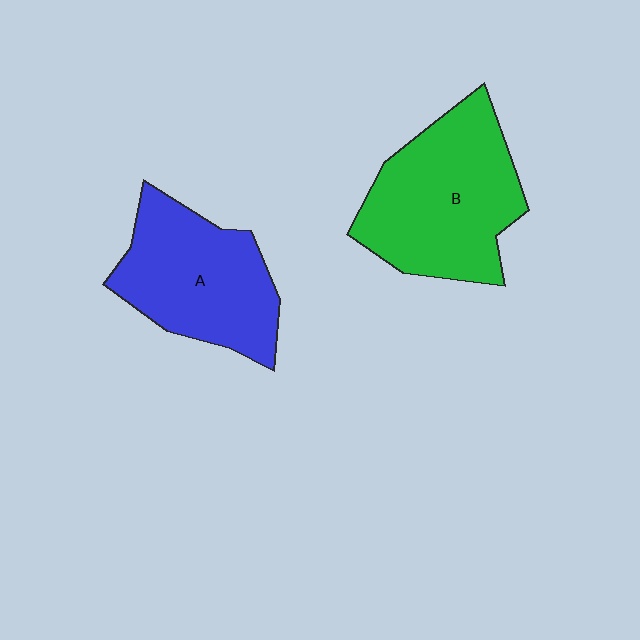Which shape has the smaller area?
Shape A (blue).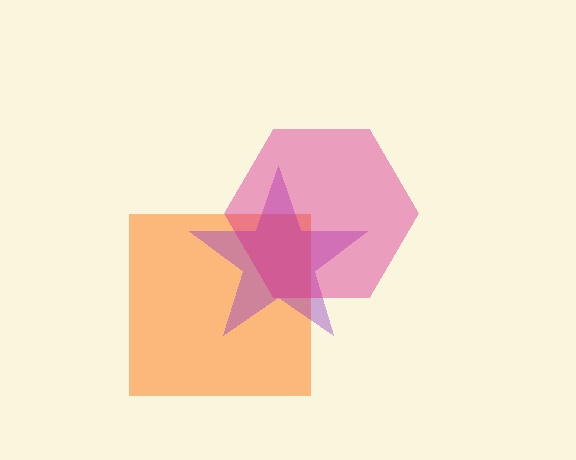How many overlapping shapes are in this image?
There are 3 overlapping shapes in the image.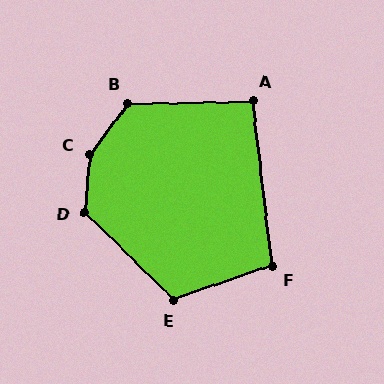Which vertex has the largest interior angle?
C, at approximately 148 degrees.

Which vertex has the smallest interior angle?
A, at approximately 96 degrees.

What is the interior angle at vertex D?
Approximately 130 degrees (obtuse).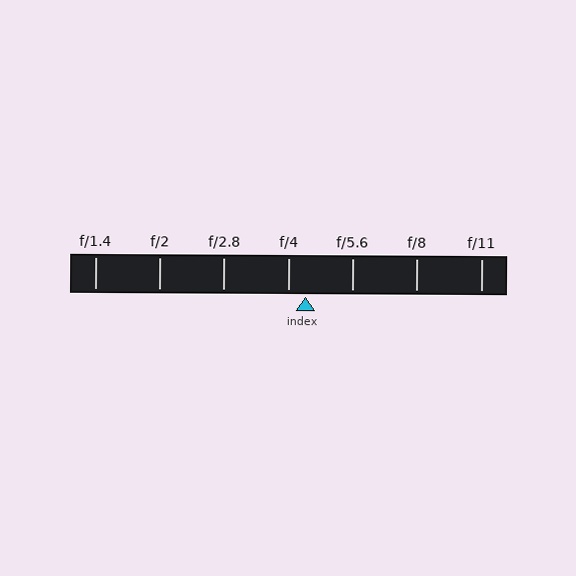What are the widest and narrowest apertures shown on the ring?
The widest aperture shown is f/1.4 and the narrowest is f/11.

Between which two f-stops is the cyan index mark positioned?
The index mark is between f/4 and f/5.6.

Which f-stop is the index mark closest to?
The index mark is closest to f/4.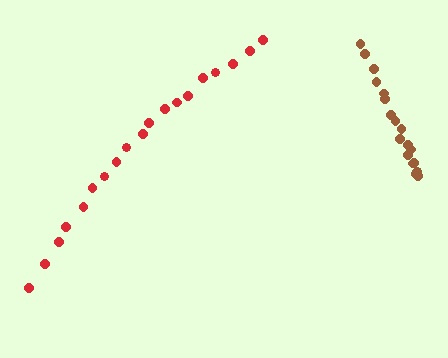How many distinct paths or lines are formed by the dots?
There are 2 distinct paths.